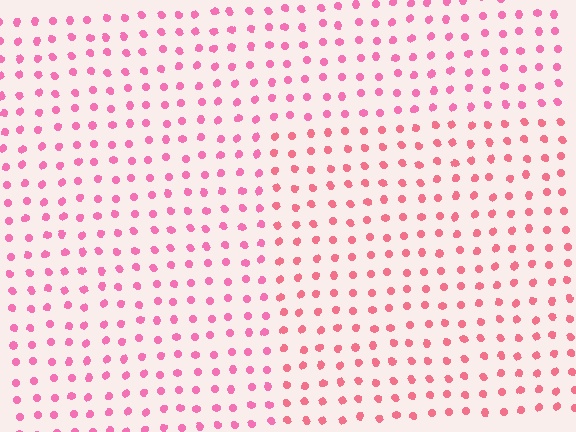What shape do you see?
I see a rectangle.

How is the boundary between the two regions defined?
The boundary is defined purely by a slight shift in hue (about 20 degrees). Spacing, size, and orientation are identical on both sides.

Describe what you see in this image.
The image is filled with small pink elements in a uniform arrangement. A rectangle-shaped region is visible where the elements are tinted to a slightly different hue, forming a subtle color boundary.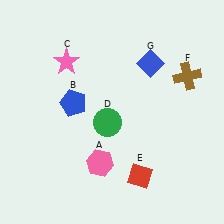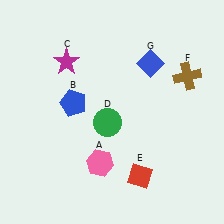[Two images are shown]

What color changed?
The star (C) changed from pink in Image 1 to magenta in Image 2.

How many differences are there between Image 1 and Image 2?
There is 1 difference between the two images.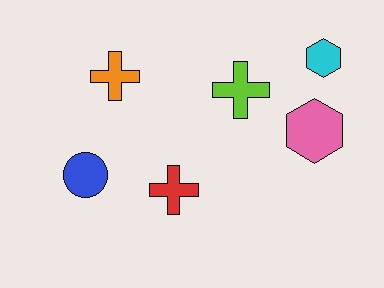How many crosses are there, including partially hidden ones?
There are 3 crosses.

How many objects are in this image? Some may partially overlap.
There are 6 objects.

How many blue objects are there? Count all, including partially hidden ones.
There is 1 blue object.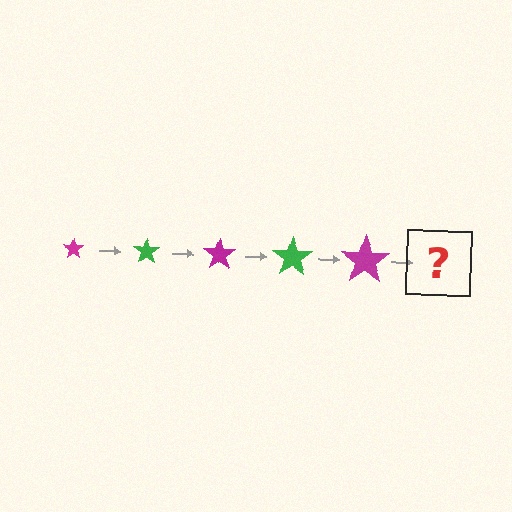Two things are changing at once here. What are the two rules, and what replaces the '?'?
The two rules are that the star grows larger each step and the color cycles through magenta and green. The '?' should be a green star, larger than the previous one.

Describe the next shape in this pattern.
It should be a green star, larger than the previous one.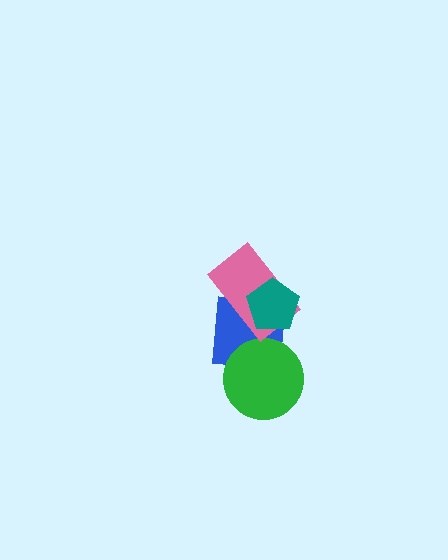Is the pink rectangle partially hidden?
Yes, it is partially covered by another shape.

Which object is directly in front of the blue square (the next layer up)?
The green circle is directly in front of the blue square.